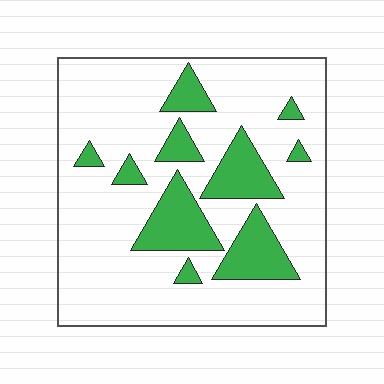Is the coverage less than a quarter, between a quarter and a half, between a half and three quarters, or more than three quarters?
Less than a quarter.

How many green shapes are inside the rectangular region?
10.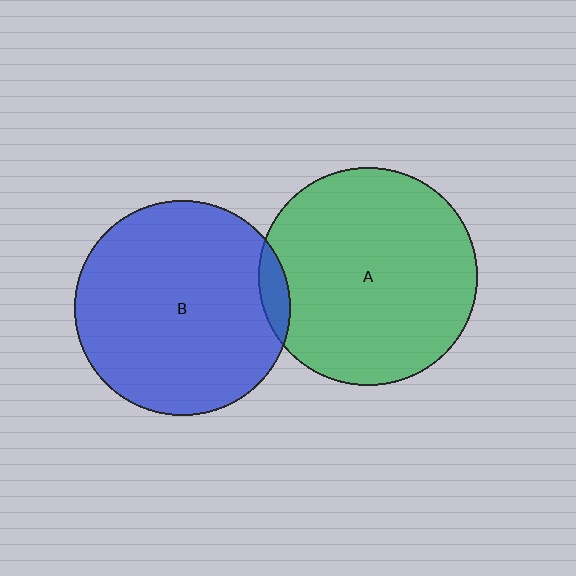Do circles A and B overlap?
Yes.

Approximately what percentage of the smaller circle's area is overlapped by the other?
Approximately 5%.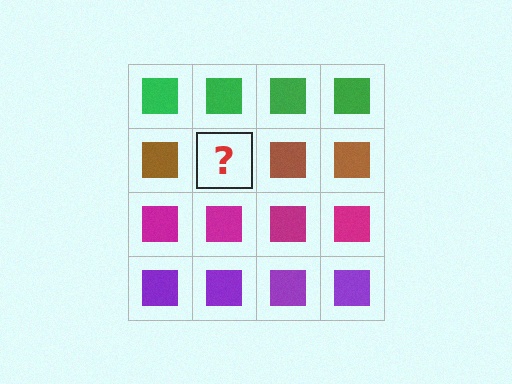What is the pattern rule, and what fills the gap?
The rule is that each row has a consistent color. The gap should be filled with a brown square.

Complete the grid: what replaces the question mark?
The question mark should be replaced with a brown square.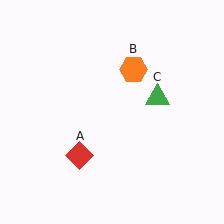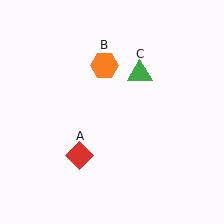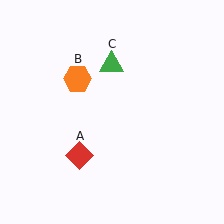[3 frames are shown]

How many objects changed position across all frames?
2 objects changed position: orange hexagon (object B), green triangle (object C).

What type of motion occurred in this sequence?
The orange hexagon (object B), green triangle (object C) rotated counterclockwise around the center of the scene.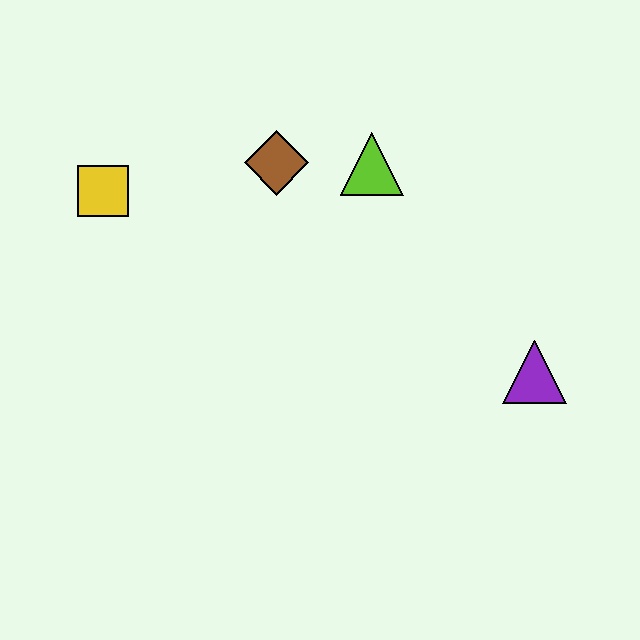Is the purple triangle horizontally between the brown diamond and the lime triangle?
No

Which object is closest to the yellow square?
The brown diamond is closest to the yellow square.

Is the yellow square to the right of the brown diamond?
No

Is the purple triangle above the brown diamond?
No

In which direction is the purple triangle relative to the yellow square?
The purple triangle is to the right of the yellow square.